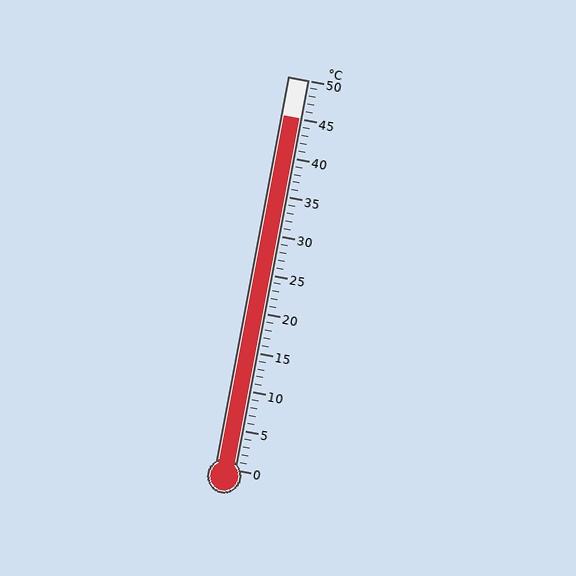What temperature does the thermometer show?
The thermometer shows approximately 45°C.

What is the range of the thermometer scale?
The thermometer scale ranges from 0°C to 50°C.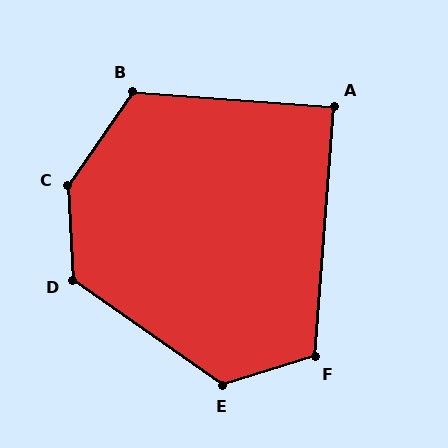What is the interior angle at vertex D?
Approximately 128 degrees (obtuse).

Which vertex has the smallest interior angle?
A, at approximately 90 degrees.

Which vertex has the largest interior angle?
C, at approximately 142 degrees.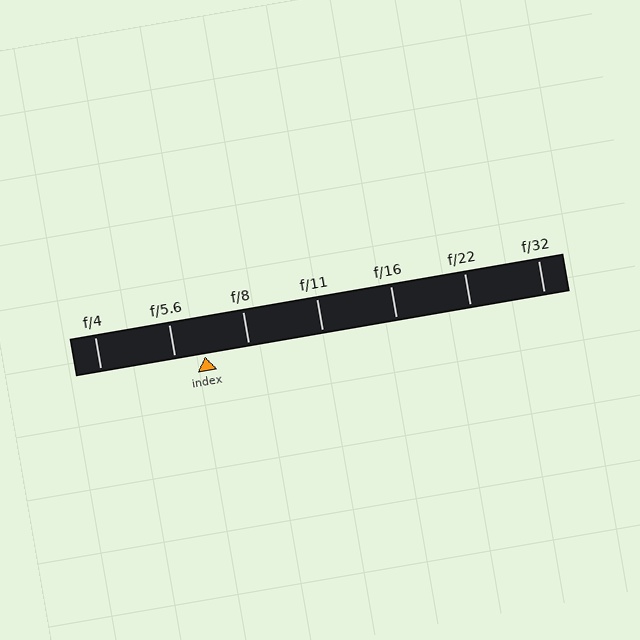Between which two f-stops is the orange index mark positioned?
The index mark is between f/5.6 and f/8.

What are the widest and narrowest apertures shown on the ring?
The widest aperture shown is f/4 and the narrowest is f/32.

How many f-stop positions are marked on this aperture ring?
There are 7 f-stop positions marked.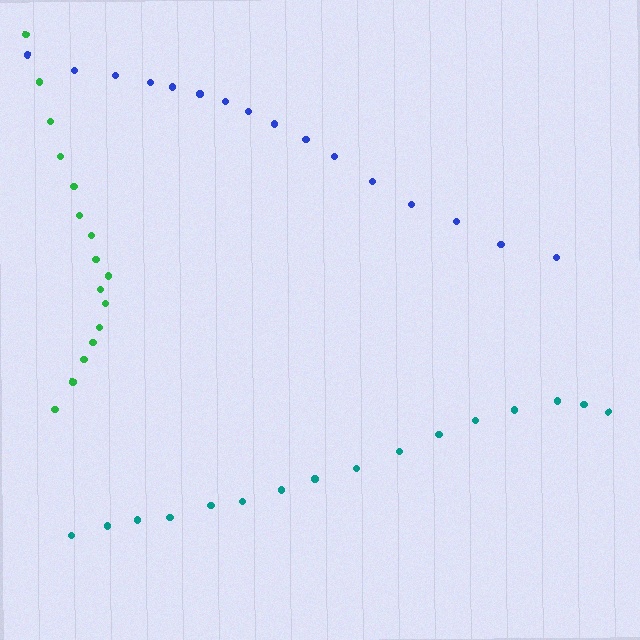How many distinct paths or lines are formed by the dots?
There are 3 distinct paths.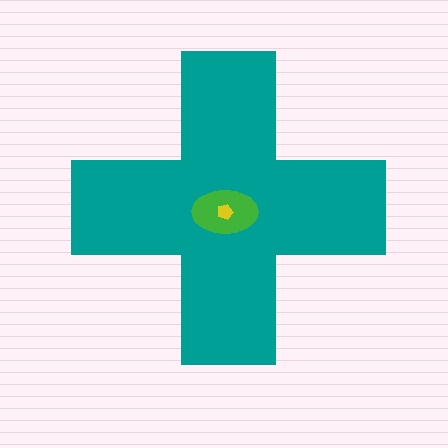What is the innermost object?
The yellow pentagon.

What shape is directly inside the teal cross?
The green ellipse.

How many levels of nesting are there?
3.